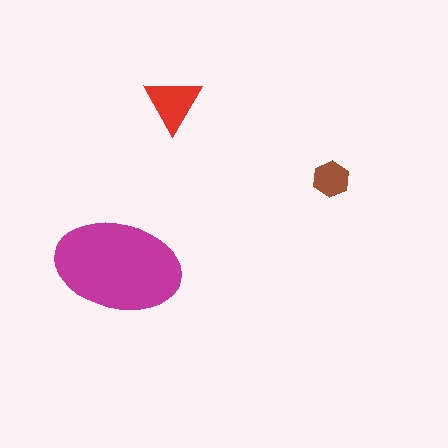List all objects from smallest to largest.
The brown hexagon, the red triangle, the magenta ellipse.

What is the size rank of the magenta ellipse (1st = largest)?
1st.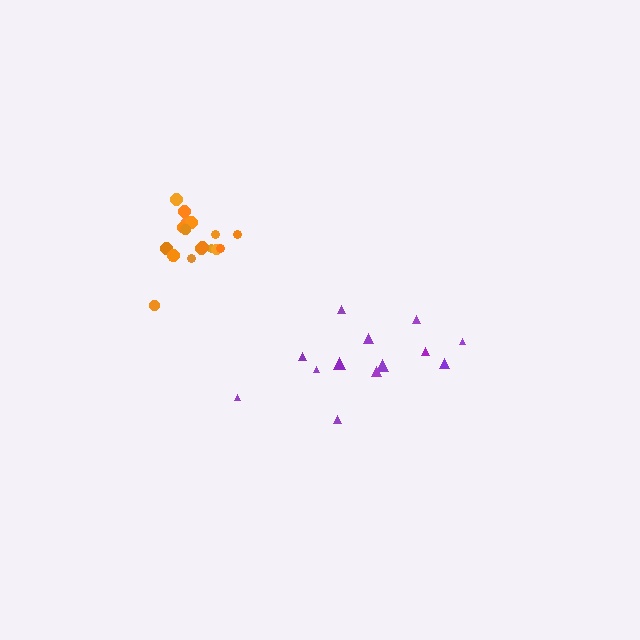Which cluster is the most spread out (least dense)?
Purple.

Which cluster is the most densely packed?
Orange.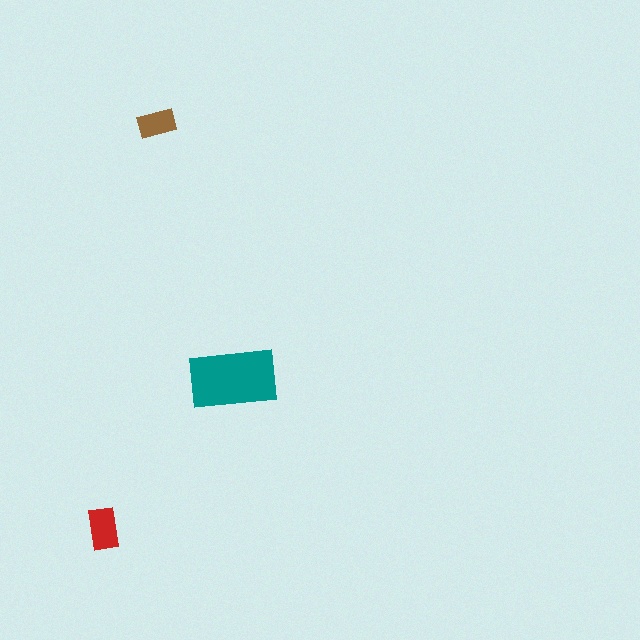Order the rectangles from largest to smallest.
the teal one, the red one, the brown one.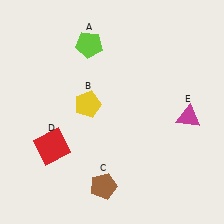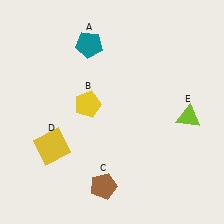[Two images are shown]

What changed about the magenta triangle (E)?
In Image 1, E is magenta. In Image 2, it changed to lime.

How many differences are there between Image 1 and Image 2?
There are 3 differences between the two images.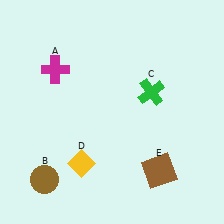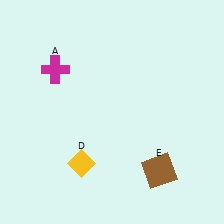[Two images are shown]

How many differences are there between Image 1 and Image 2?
There are 2 differences between the two images.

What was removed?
The brown circle (B), the green cross (C) were removed in Image 2.